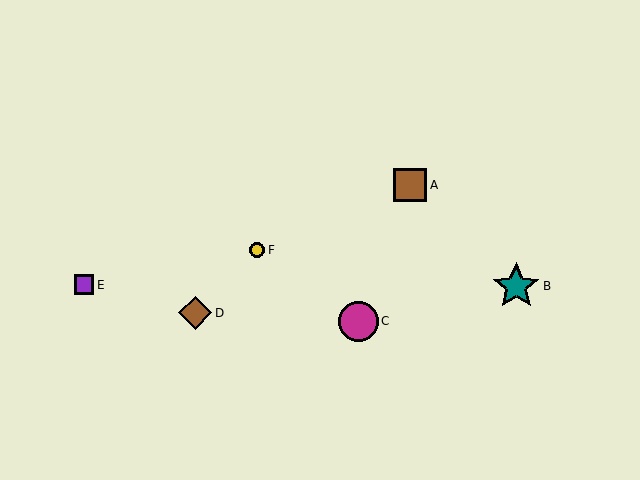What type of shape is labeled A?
Shape A is a brown square.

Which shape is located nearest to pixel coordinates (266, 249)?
The yellow circle (labeled F) at (257, 250) is nearest to that location.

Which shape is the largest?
The teal star (labeled B) is the largest.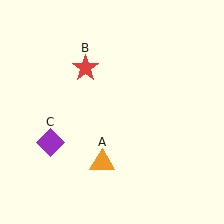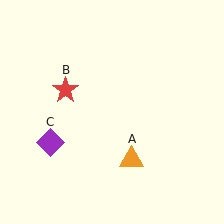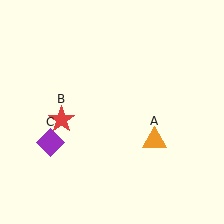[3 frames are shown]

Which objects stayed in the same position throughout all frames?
Purple diamond (object C) remained stationary.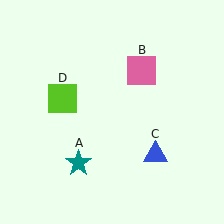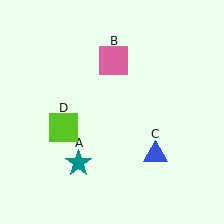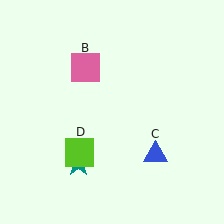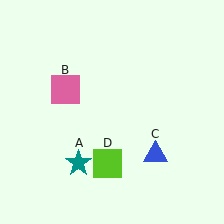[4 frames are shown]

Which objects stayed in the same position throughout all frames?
Teal star (object A) and blue triangle (object C) remained stationary.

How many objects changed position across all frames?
2 objects changed position: pink square (object B), lime square (object D).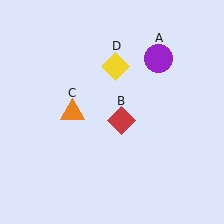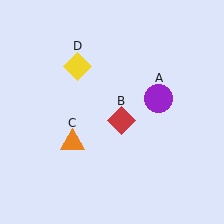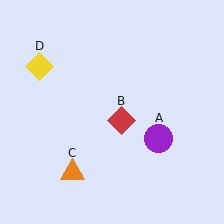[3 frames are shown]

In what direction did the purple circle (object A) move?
The purple circle (object A) moved down.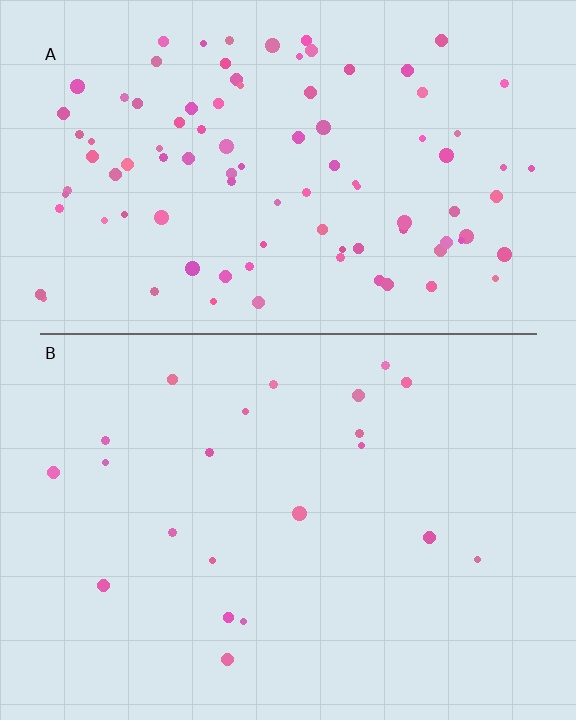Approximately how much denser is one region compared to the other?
Approximately 4.6× — region A over region B.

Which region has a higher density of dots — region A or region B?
A (the top).